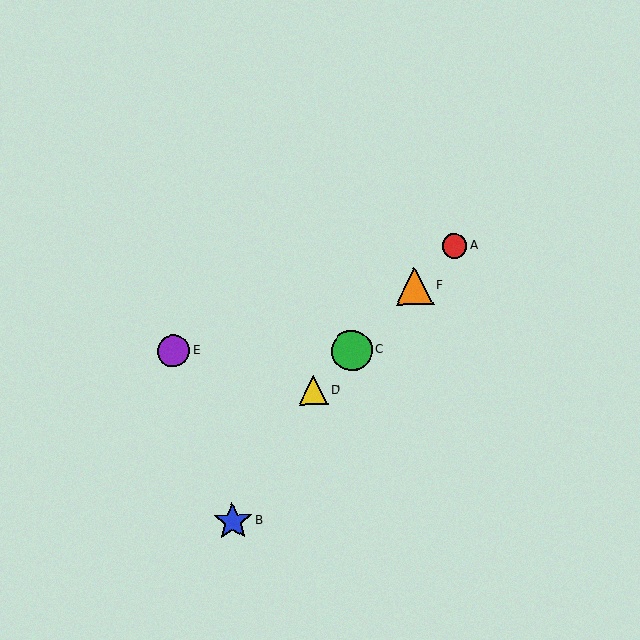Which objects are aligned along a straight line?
Objects A, C, D, F are aligned along a straight line.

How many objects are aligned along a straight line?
4 objects (A, C, D, F) are aligned along a straight line.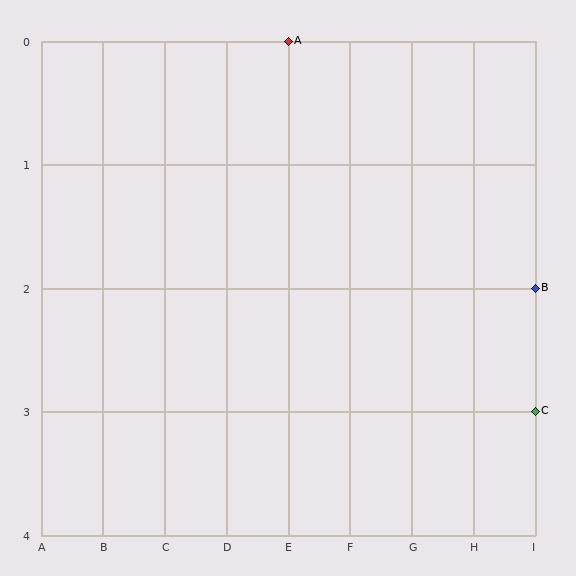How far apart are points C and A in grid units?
Points C and A are 4 columns and 3 rows apart (about 5.0 grid units diagonally).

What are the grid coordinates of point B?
Point B is at grid coordinates (I, 2).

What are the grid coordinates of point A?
Point A is at grid coordinates (E, 0).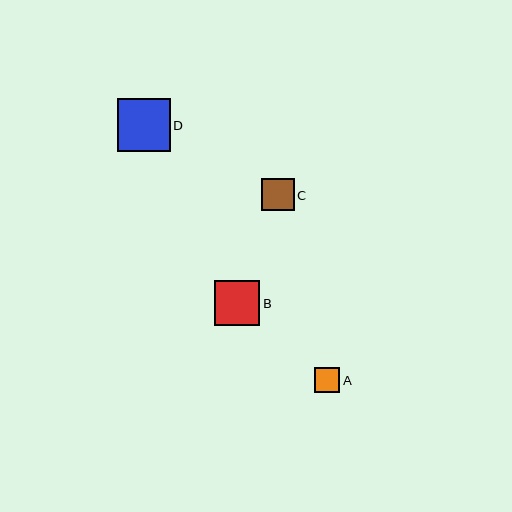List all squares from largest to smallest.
From largest to smallest: D, B, C, A.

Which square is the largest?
Square D is the largest with a size of approximately 53 pixels.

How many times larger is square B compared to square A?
Square B is approximately 1.8 times the size of square A.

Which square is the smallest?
Square A is the smallest with a size of approximately 25 pixels.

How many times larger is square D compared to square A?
Square D is approximately 2.1 times the size of square A.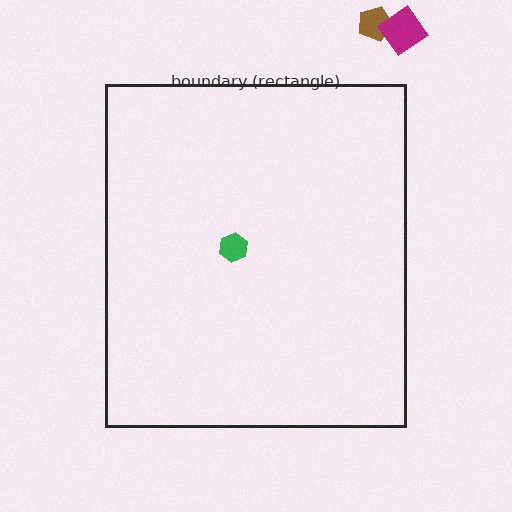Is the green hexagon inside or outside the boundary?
Inside.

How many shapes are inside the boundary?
1 inside, 2 outside.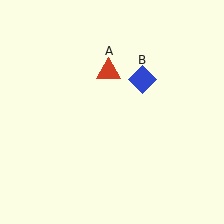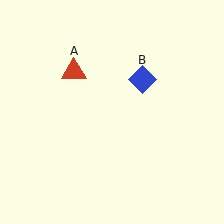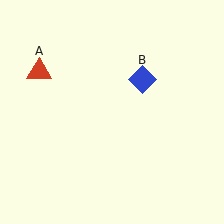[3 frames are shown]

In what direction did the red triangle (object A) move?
The red triangle (object A) moved left.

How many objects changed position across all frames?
1 object changed position: red triangle (object A).